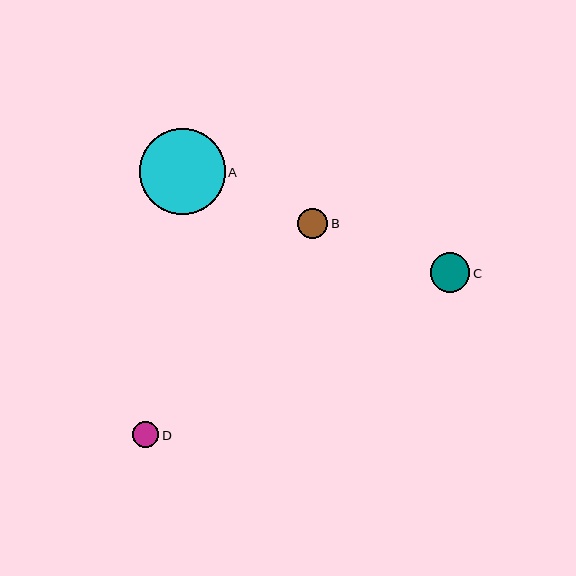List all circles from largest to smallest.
From largest to smallest: A, C, B, D.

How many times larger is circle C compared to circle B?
Circle C is approximately 1.3 times the size of circle B.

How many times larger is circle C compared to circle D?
Circle C is approximately 1.5 times the size of circle D.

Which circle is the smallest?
Circle D is the smallest with a size of approximately 26 pixels.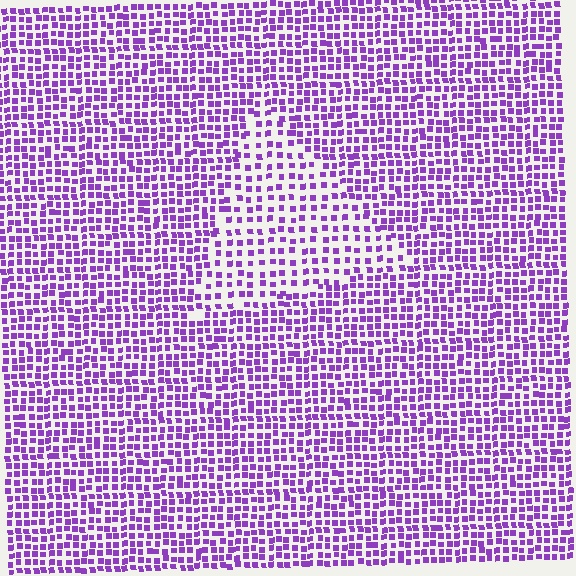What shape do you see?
I see a triangle.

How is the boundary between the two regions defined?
The boundary is defined by a change in element density (approximately 1.7x ratio). All elements are the same color, size, and shape.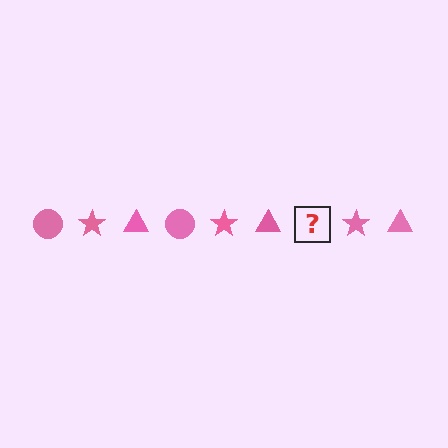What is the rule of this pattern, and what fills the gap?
The rule is that the pattern cycles through circle, star, triangle shapes in pink. The gap should be filled with a pink circle.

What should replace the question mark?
The question mark should be replaced with a pink circle.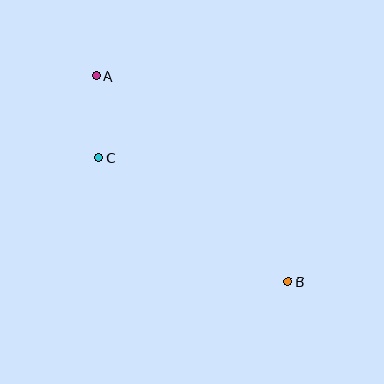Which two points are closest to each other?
Points A and C are closest to each other.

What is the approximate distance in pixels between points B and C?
The distance between B and C is approximately 226 pixels.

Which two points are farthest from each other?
Points A and B are farthest from each other.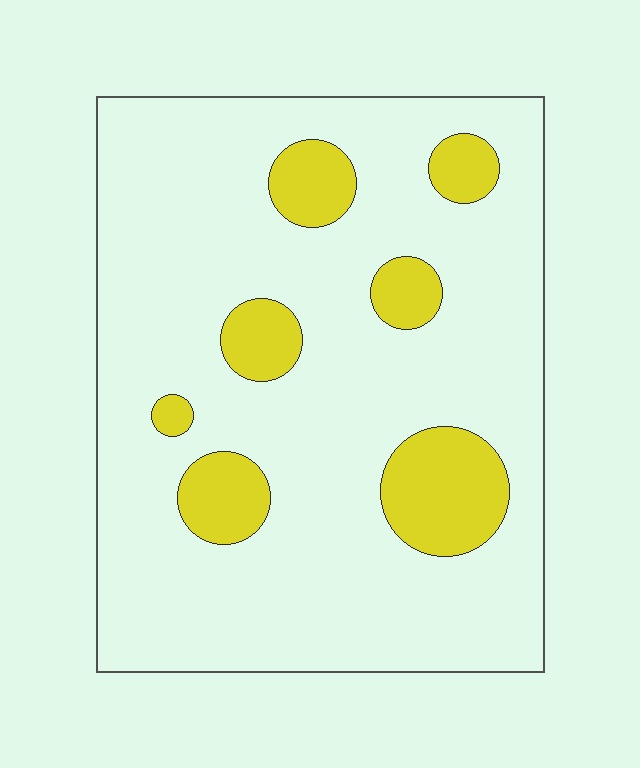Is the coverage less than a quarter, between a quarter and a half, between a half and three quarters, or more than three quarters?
Less than a quarter.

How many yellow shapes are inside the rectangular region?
7.